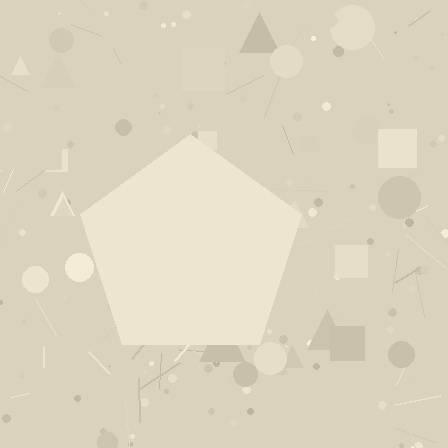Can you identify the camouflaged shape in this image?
The camouflaged shape is a pentagon.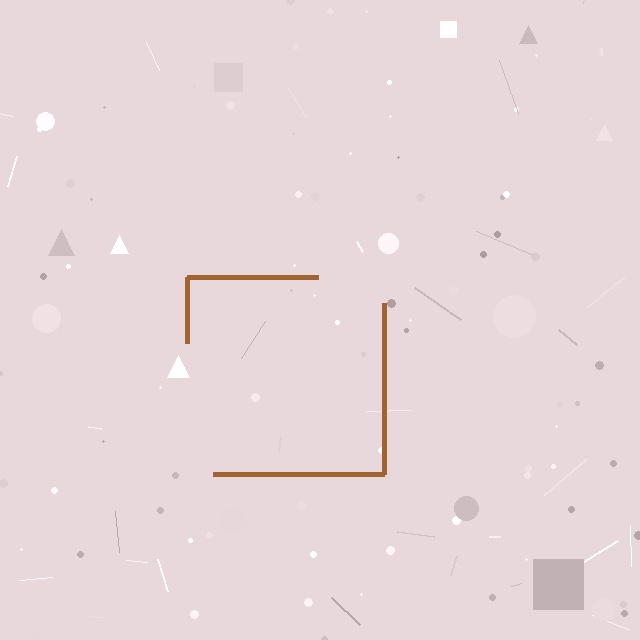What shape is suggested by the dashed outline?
The dashed outline suggests a square.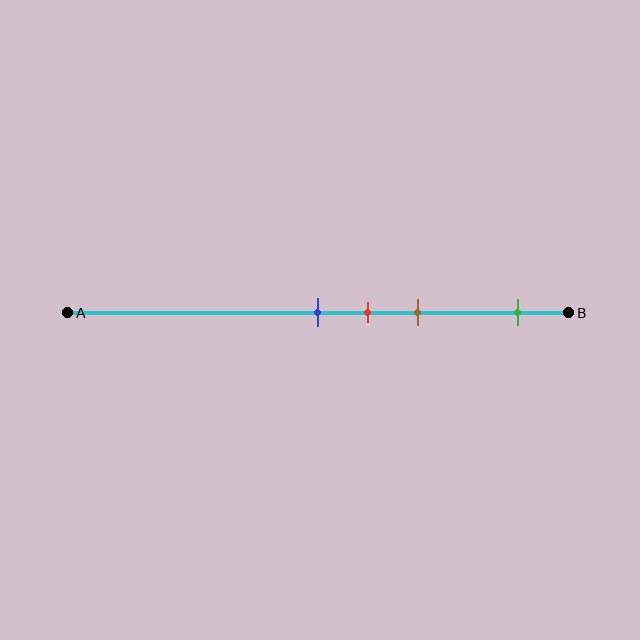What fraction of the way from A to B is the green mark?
The green mark is approximately 90% (0.9) of the way from A to B.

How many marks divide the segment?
There are 4 marks dividing the segment.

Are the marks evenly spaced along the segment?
No, the marks are not evenly spaced.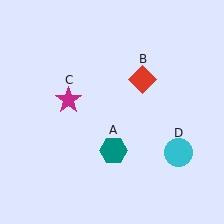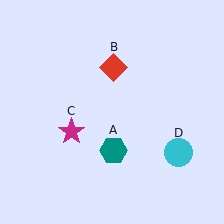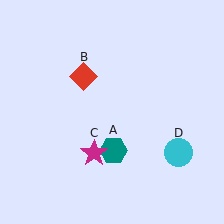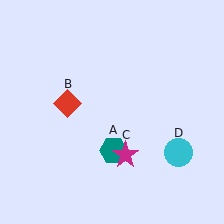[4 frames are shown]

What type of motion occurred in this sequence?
The red diamond (object B), magenta star (object C) rotated counterclockwise around the center of the scene.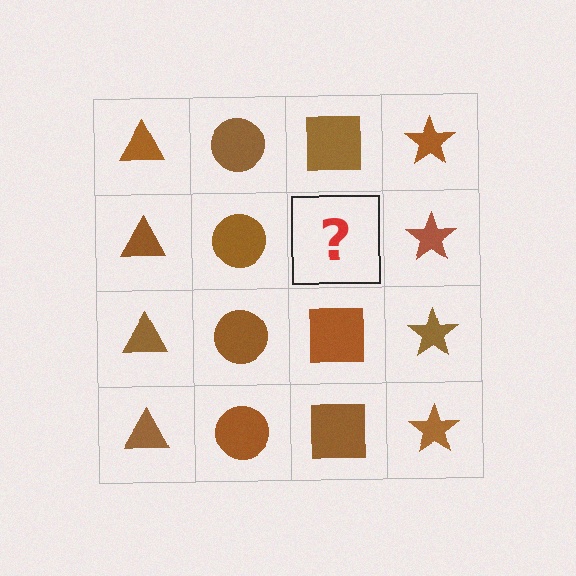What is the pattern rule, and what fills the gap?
The rule is that each column has a consistent shape. The gap should be filled with a brown square.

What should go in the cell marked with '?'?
The missing cell should contain a brown square.